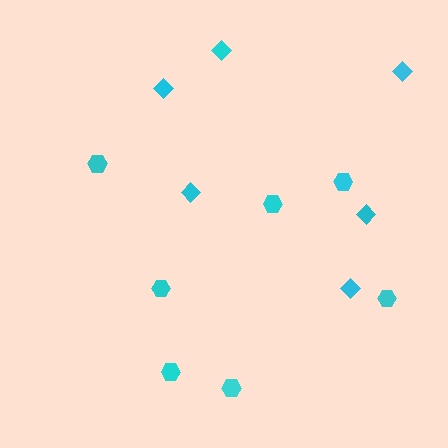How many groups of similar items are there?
There are 2 groups: one group of diamonds (6) and one group of hexagons (7).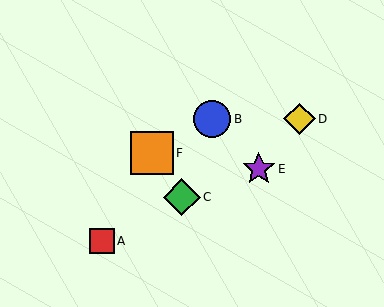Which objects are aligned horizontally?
Objects B, D are aligned horizontally.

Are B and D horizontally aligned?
Yes, both are at y≈119.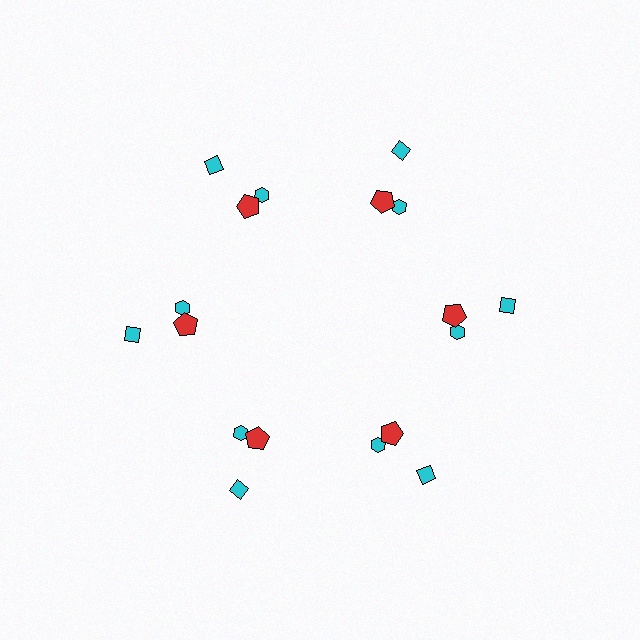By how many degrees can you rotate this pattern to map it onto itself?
The pattern maps onto itself every 60 degrees of rotation.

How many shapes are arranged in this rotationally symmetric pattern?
There are 18 shapes, arranged in 6 groups of 3.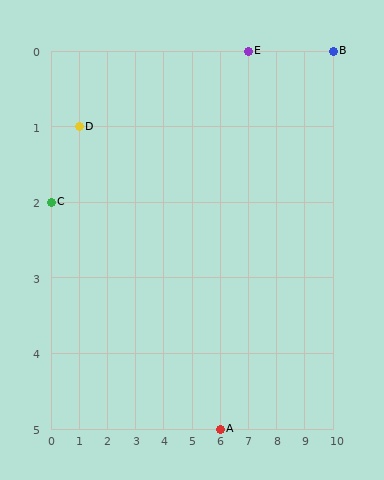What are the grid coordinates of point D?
Point D is at grid coordinates (1, 1).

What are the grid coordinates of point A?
Point A is at grid coordinates (6, 5).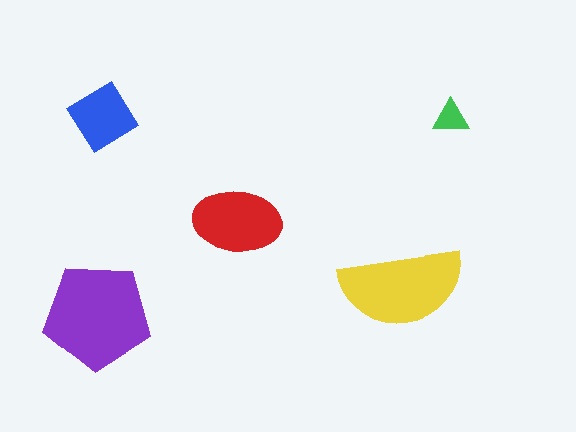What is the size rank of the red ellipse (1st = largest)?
3rd.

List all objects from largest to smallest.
The purple pentagon, the yellow semicircle, the red ellipse, the blue diamond, the green triangle.